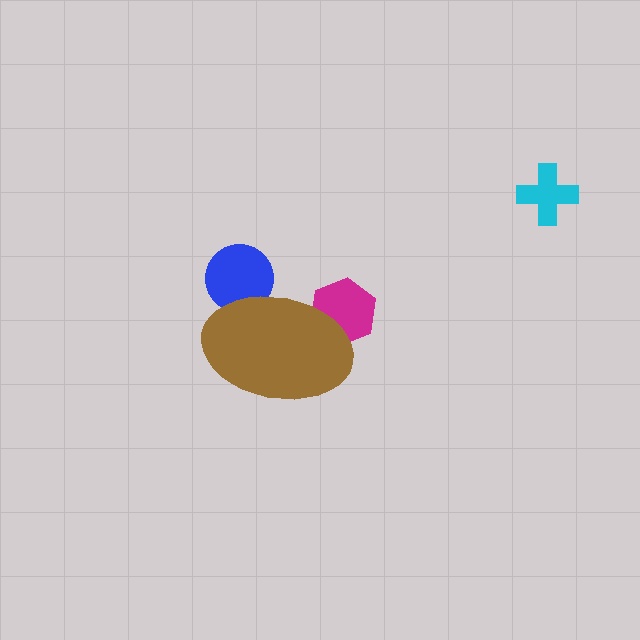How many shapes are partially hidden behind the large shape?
2 shapes are partially hidden.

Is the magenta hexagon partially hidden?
Yes, the magenta hexagon is partially hidden behind the brown ellipse.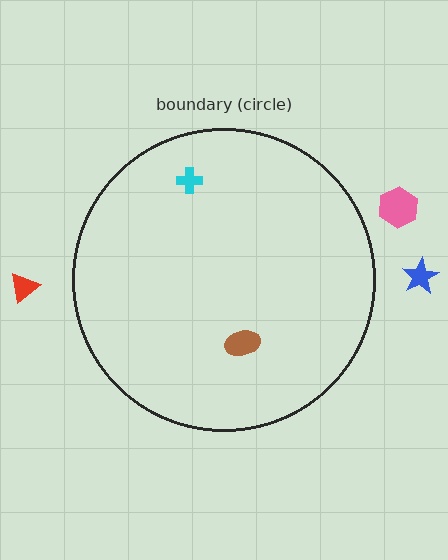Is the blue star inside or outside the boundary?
Outside.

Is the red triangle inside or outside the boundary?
Outside.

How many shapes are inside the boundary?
2 inside, 3 outside.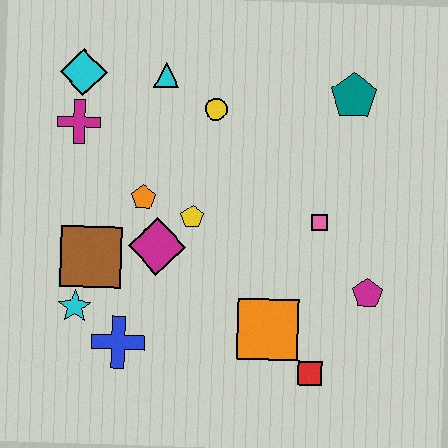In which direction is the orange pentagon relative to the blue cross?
The orange pentagon is above the blue cross.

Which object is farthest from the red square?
The cyan diamond is farthest from the red square.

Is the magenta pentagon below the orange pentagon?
Yes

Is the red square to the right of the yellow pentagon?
Yes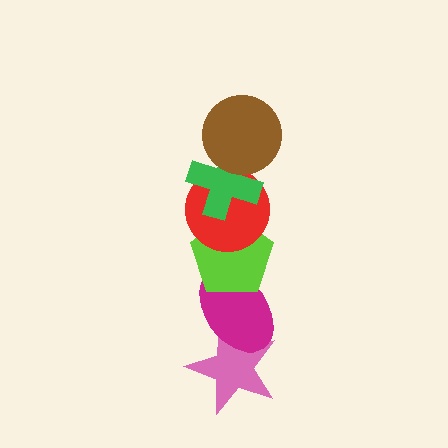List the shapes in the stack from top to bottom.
From top to bottom: the brown circle, the green cross, the red circle, the lime pentagon, the magenta ellipse, the pink star.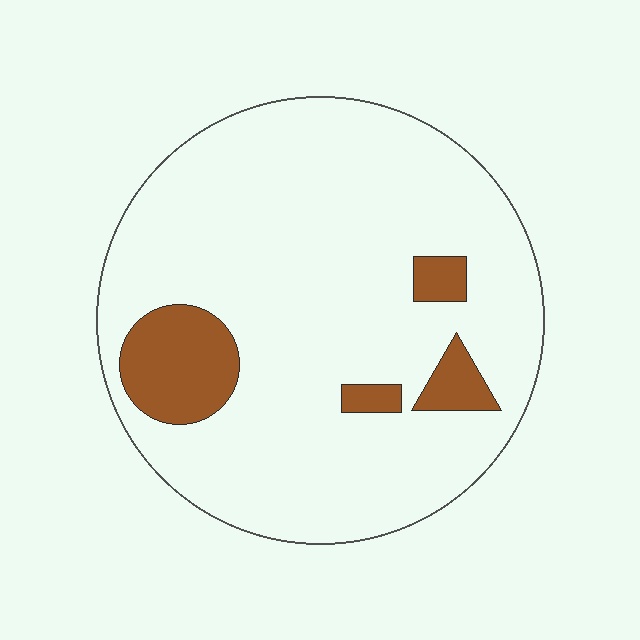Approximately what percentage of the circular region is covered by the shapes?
Approximately 10%.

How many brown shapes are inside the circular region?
4.